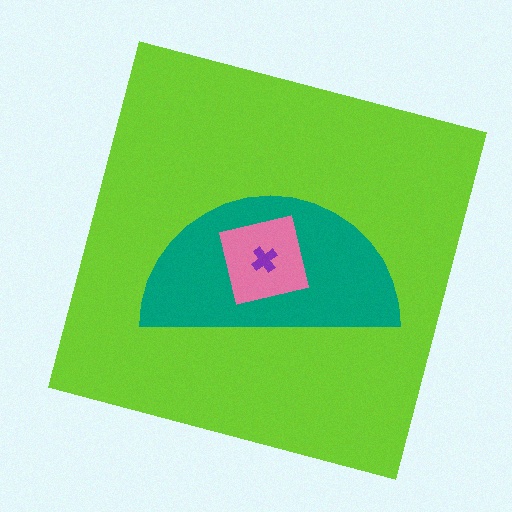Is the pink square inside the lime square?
Yes.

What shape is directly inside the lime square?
The teal semicircle.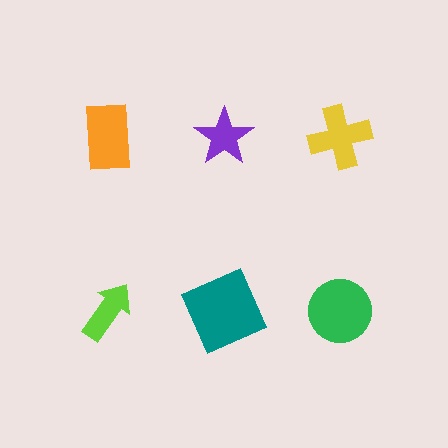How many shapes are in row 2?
3 shapes.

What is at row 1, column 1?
An orange rectangle.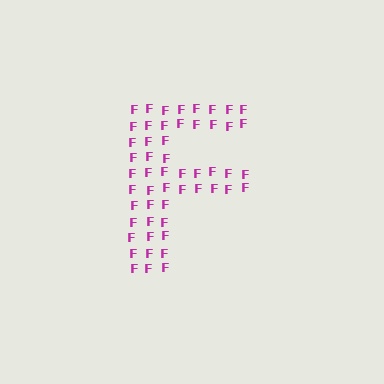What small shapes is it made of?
It is made of small letter F's.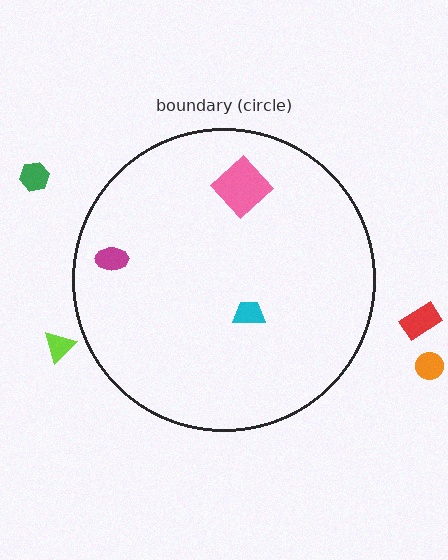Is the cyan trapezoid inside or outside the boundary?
Inside.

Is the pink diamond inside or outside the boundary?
Inside.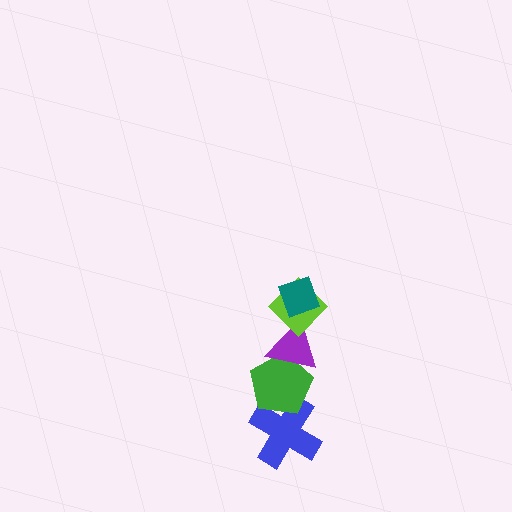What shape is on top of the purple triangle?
The lime diamond is on top of the purple triangle.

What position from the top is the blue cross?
The blue cross is 5th from the top.